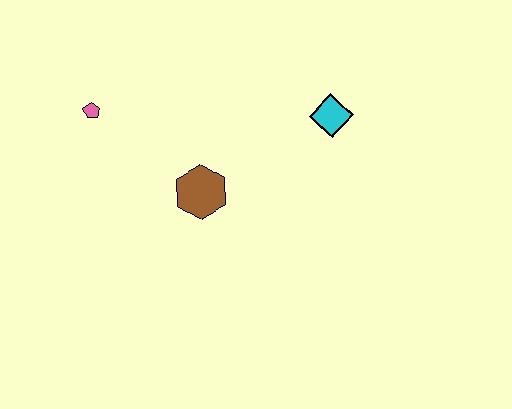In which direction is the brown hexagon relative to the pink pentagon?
The brown hexagon is to the right of the pink pentagon.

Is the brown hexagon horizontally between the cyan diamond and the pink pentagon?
Yes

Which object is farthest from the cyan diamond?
The pink pentagon is farthest from the cyan diamond.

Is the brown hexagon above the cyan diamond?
No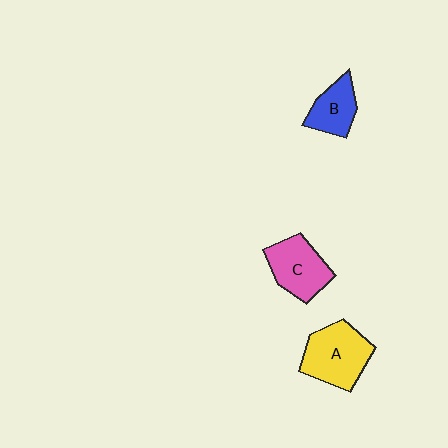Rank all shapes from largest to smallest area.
From largest to smallest: A (yellow), C (pink), B (blue).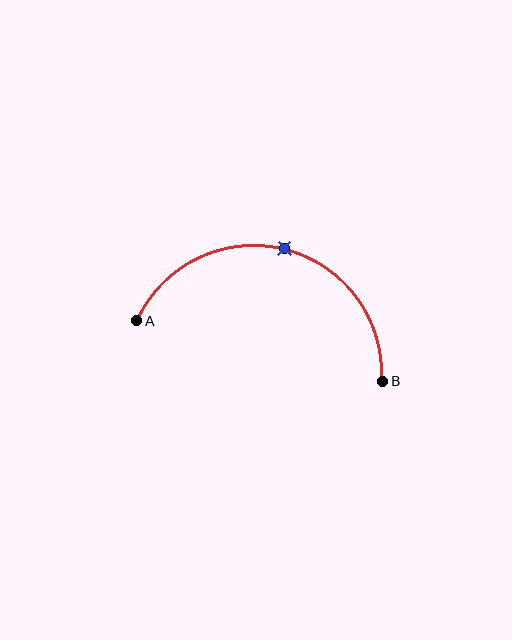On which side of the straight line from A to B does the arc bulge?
The arc bulges above the straight line connecting A and B.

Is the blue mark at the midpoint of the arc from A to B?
Yes. The blue mark lies on the arc at equal arc-length from both A and B — it is the arc midpoint.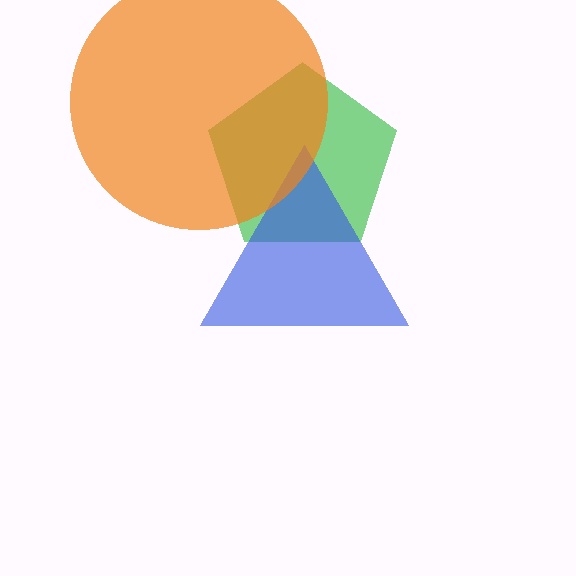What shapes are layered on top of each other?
The layered shapes are: a green pentagon, a blue triangle, an orange circle.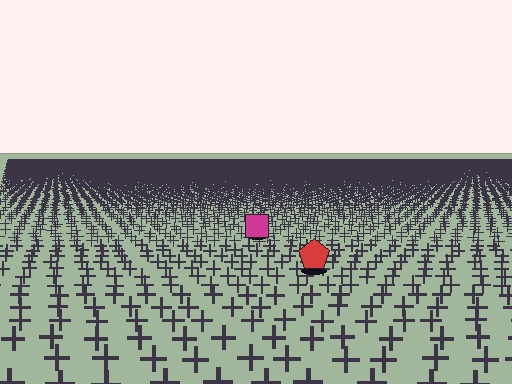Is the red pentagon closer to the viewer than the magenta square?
Yes. The red pentagon is closer — you can tell from the texture gradient: the ground texture is coarser near it.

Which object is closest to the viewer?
The red pentagon is closest. The texture marks near it are larger and more spread out.